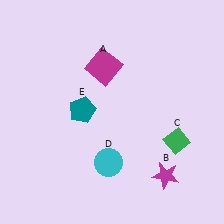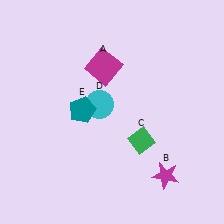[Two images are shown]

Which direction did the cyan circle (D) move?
The cyan circle (D) moved up.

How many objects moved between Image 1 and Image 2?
2 objects moved between the two images.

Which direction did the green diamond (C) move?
The green diamond (C) moved left.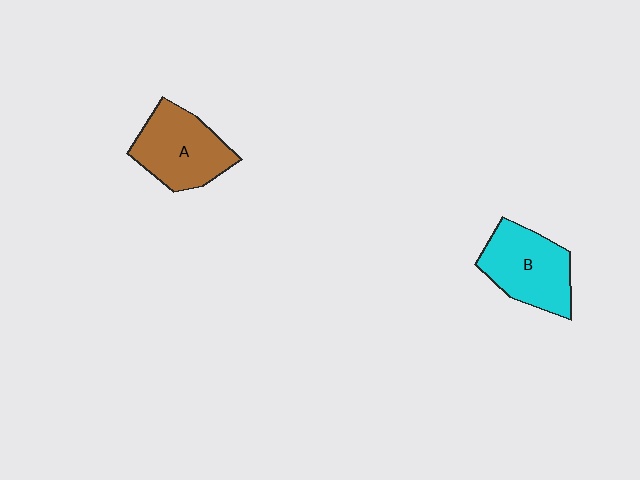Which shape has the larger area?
Shape A (brown).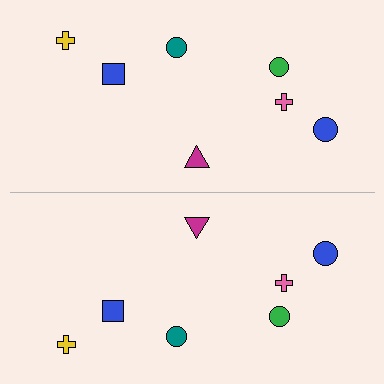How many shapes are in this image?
There are 14 shapes in this image.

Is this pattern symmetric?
Yes, this pattern has bilateral (reflection) symmetry.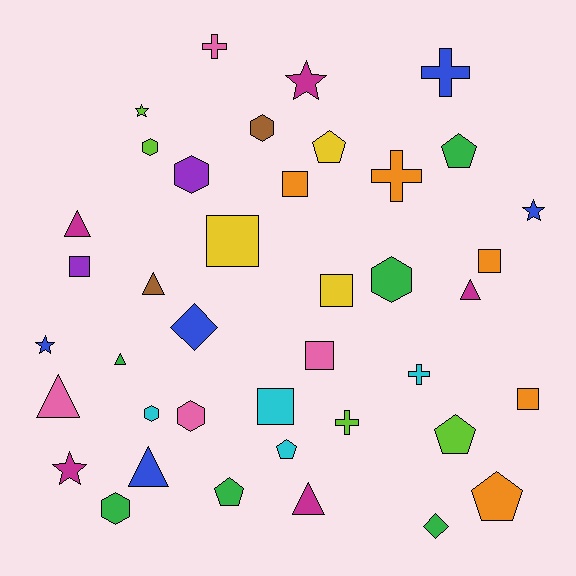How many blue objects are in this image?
There are 5 blue objects.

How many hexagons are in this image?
There are 7 hexagons.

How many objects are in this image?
There are 40 objects.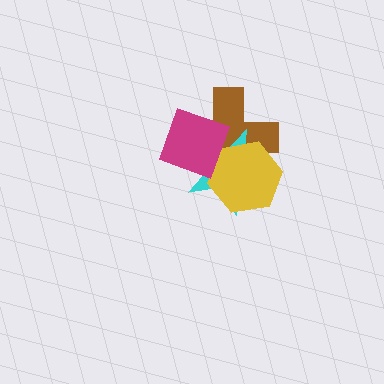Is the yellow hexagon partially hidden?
Yes, it is partially covered by another shape.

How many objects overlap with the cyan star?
3 objects overlap with the cyan star.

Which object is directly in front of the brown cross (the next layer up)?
The cyan star is directly in front of the brown cross.